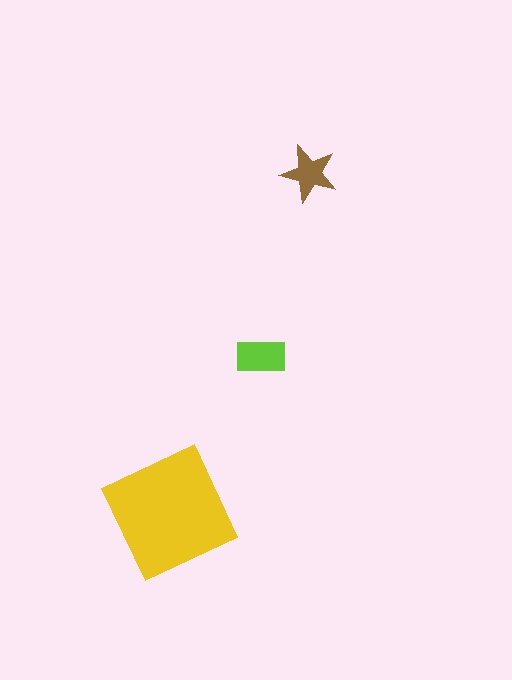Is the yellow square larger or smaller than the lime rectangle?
Larger.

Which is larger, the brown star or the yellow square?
The yellow square.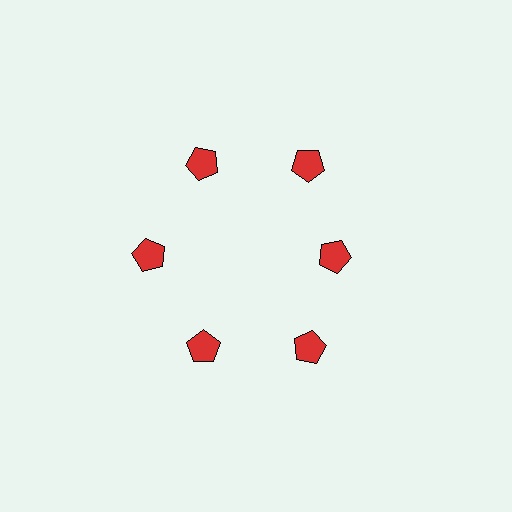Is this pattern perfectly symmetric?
No. The 6 red pentagons are arranged in a ring, but one element near the 3 o'clock position is pulled inward toward the center, breaking the 6-fold rotational symmetry.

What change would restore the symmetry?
The symmetry would be restored by moving it outward, back onto the ring so that all 6 pentagons sit at equal angles and equal distance from the center.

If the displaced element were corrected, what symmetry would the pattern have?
It would have 6-fold rotational symmetry — the pattern would map onto itself every 60 degrees.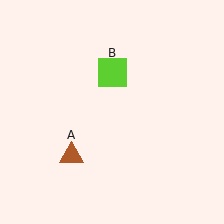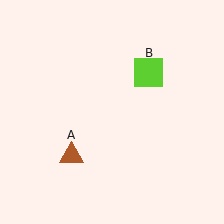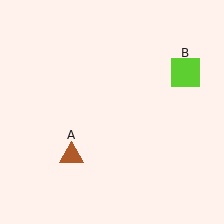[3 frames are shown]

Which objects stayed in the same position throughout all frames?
Brown triangle (object A) remained stationary.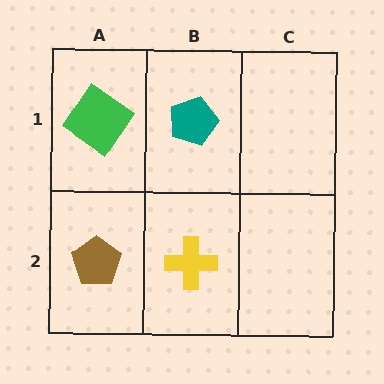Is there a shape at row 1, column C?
No, that cell is empty.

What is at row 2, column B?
A yellow cross.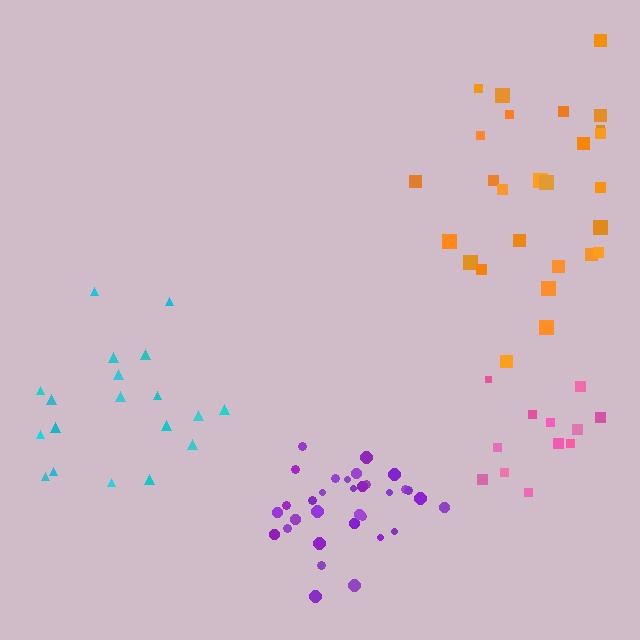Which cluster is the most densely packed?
Purple.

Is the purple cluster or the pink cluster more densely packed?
Purple.